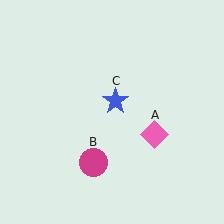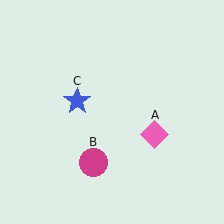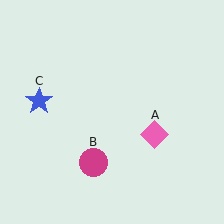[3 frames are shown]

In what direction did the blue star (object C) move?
The blue star (object C) moved left.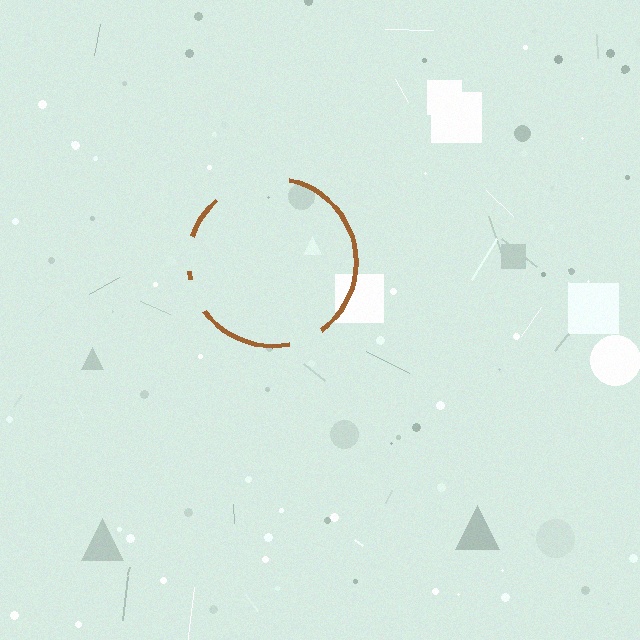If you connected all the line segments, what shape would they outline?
They would outline a circle.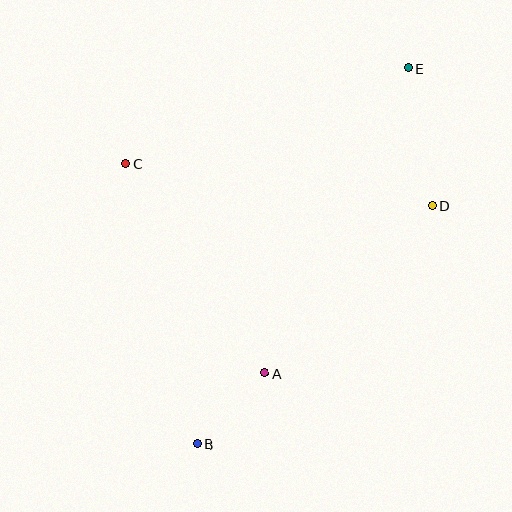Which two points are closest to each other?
Points A and B are closest to each other.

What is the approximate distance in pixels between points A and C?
The distance between A and C is approximately 251 pixels.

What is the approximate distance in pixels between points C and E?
The distance between C and E is approximately 298 pixels.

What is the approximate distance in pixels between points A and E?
The distance between A and E is approximately 337 pixels.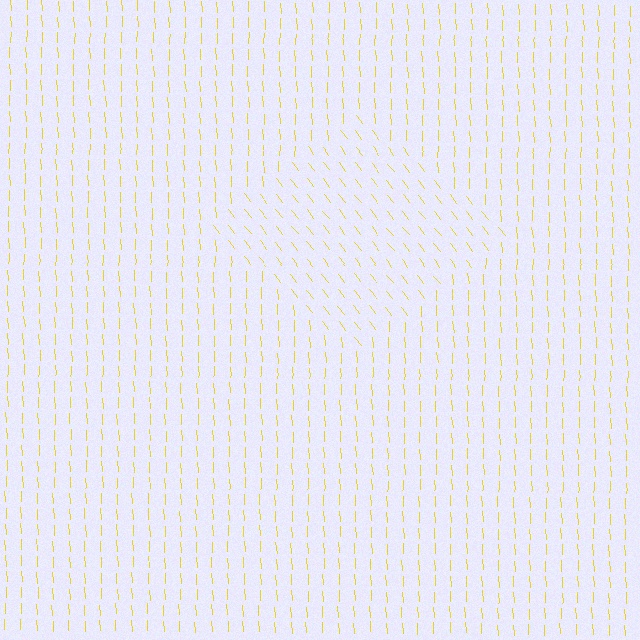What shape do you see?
I see a diamond.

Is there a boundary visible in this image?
Yes, there is a texture boundary formed by a change in line orientation.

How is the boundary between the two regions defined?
The boundary is defined purely by a change in line orientation (approximately 35 degrees difference). All lines are the same color and thickness.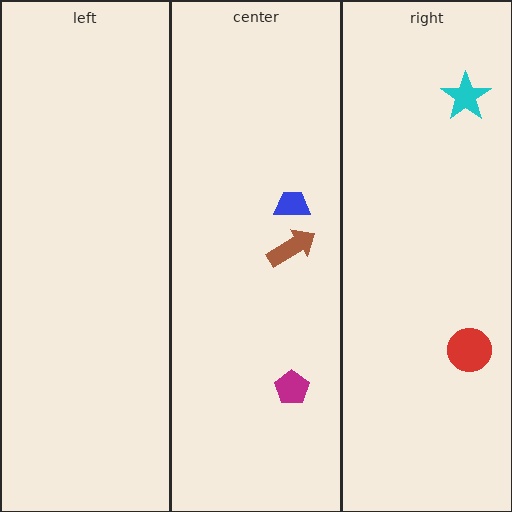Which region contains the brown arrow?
The center region.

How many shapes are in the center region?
3.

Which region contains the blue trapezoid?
The center region.